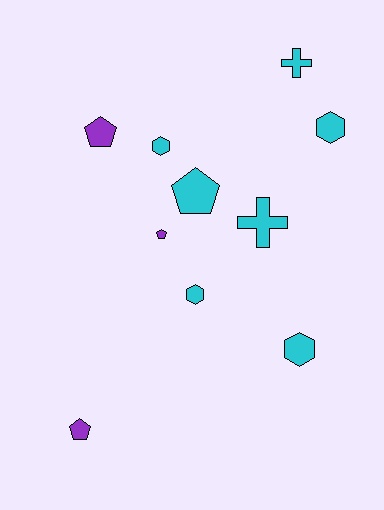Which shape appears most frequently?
Hexagon, with 4 objects.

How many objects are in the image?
There are 10 objects.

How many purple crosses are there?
There are no purple crosses.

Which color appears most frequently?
Cyan, with 7 objects.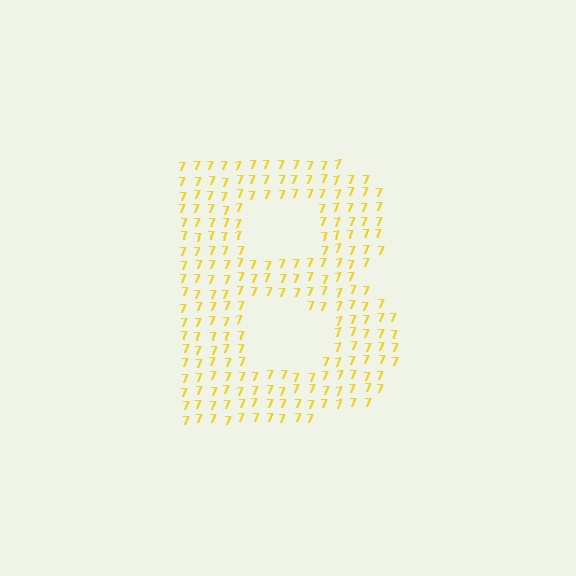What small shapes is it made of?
It is made of small digit 7's.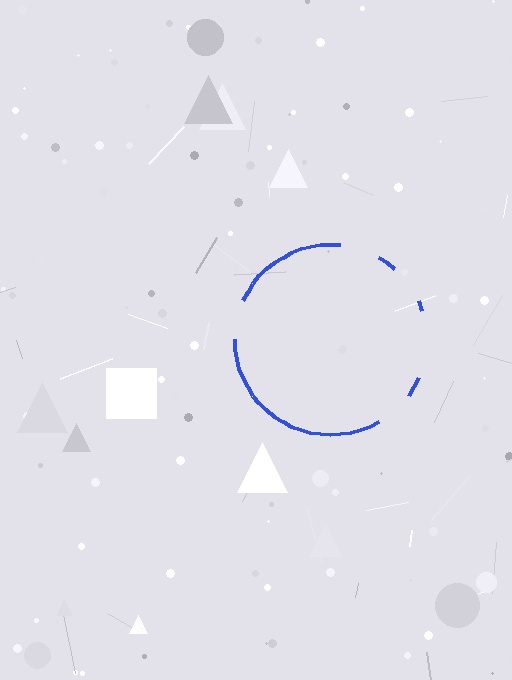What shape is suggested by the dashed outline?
The dashed outline suggests a circle.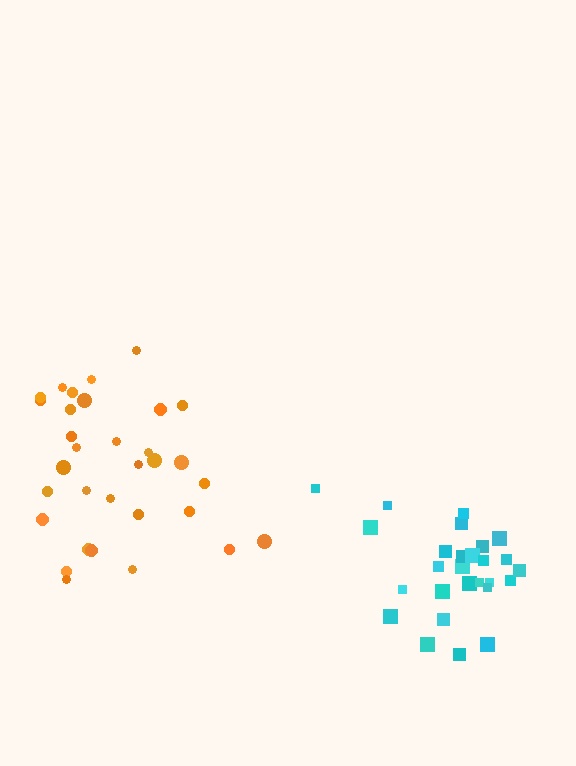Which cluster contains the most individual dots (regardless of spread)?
Orange (32).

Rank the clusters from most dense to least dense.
cyan, orange.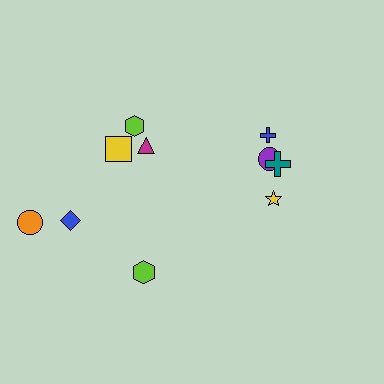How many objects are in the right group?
There are 4 objects.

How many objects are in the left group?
There are 6 objects.